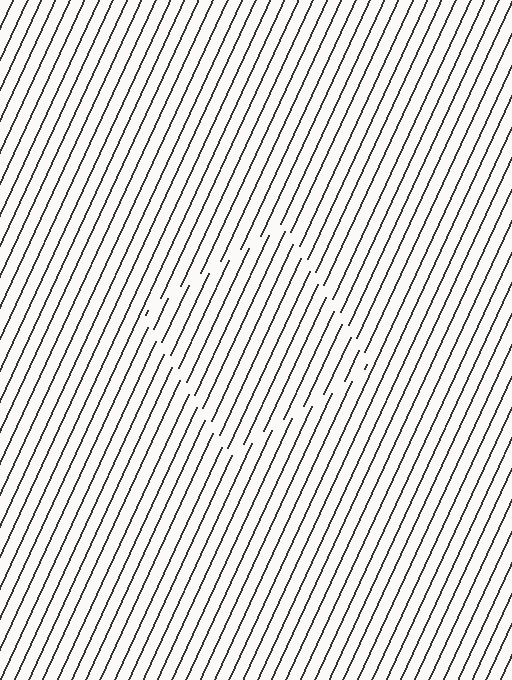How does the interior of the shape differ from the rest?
The interior of the shape contains the same grating, shifted by half a period — the contour is defined by the phase discontinuity where line-ends from the inner and outer gratings abut.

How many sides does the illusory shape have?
4 sides — the line-ends trace a square.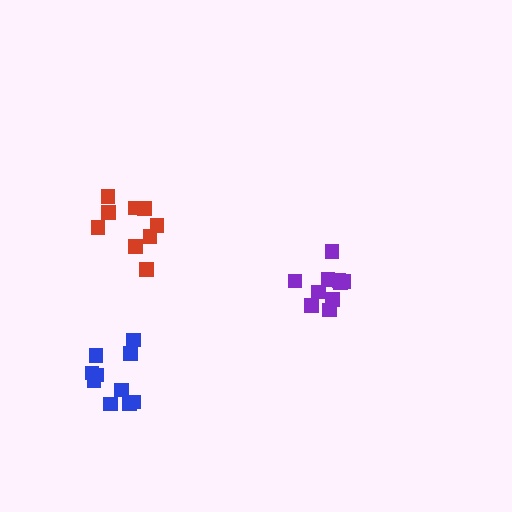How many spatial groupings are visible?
There are 3 spatial groupings.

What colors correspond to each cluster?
The clusters are colored: purple, red, blue.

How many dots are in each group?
Group 1: 10 dots, Group 2: 9 dots, Group 3: 10 dots (29 total).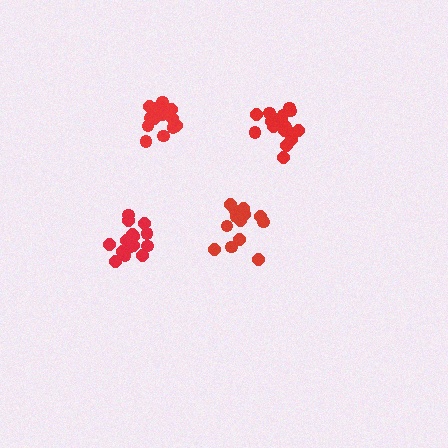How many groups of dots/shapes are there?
There are 4 groups.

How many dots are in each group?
Group 1: 15 dots, Group 2: 17 dots, Group 3: 16 dots, Group 4: 15 dots (63 total).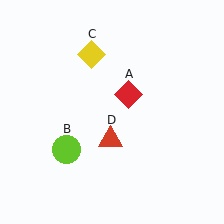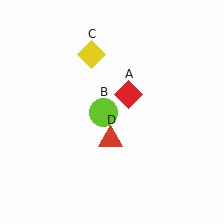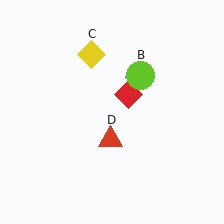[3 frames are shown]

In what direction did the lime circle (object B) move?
The lime circle (object B) moved up and to the right.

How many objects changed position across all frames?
1 object changed position: lime circle (object B).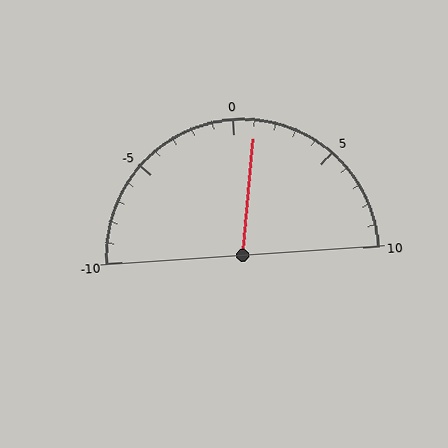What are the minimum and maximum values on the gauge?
The gauge ranges from -10 to 10.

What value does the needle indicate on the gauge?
The needle indicates approximately 1.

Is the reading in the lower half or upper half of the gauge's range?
The reading is in the upper half of the range (-10 to 10).